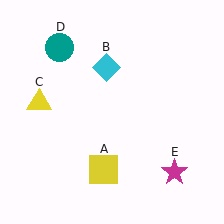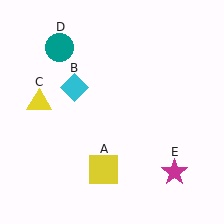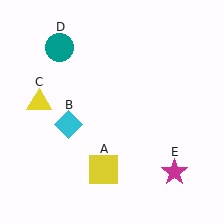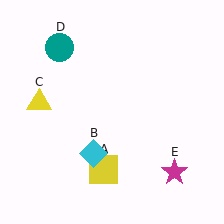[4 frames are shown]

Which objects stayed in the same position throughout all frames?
Yellow square (object A) and yellow triangle (object C) and teal circle (object D) and magenta star (object E) remained stationary.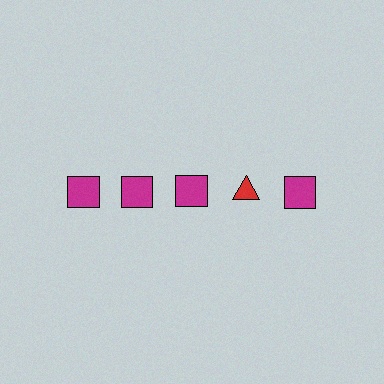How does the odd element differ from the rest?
It differs in both color (red instead of magenta) and shape (triangle instead of square).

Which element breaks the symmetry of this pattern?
The red triangle in the top row, second from right column breaks the symmetry. All other shapes are magenta squares.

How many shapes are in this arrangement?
There are 5 shapes arranged in a grid pattern.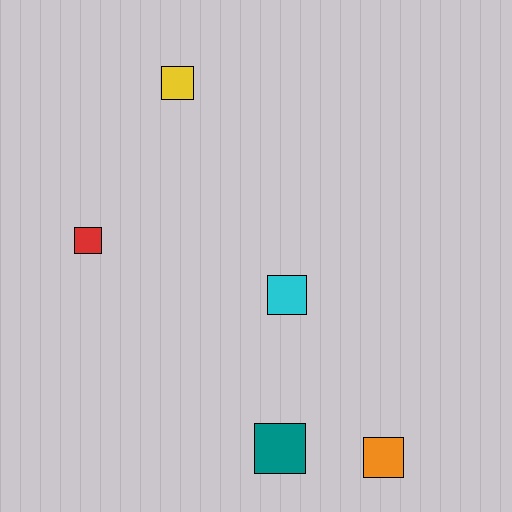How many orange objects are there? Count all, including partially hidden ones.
There is 1 orange object.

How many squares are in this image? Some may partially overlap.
There are 5 squares.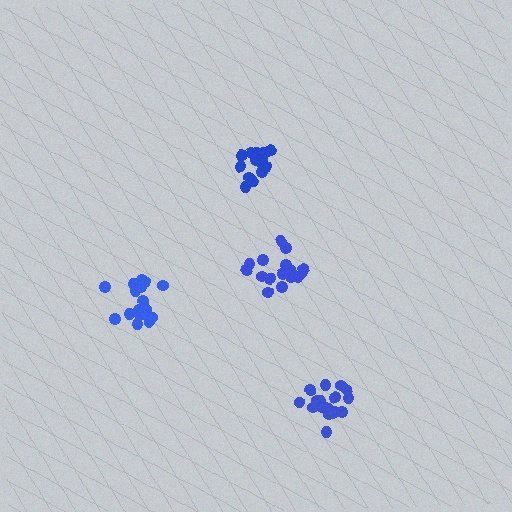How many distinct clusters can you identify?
There are 4 distinct clusters.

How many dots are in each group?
Group 1: 14 dots, Group 2: 17 dots, Group 3: 18 dots, Group 4: 18 dots (67 total).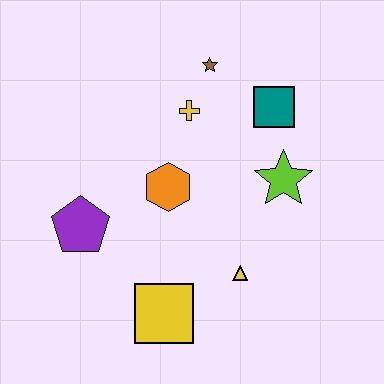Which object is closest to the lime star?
The teal square is closest to the lime star.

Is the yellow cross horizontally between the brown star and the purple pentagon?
Yes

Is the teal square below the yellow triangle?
No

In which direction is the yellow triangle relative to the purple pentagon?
The yellow triangle is to the right of the purple pentagon.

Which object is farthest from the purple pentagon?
The teal square is farthest from the purple pentagon.